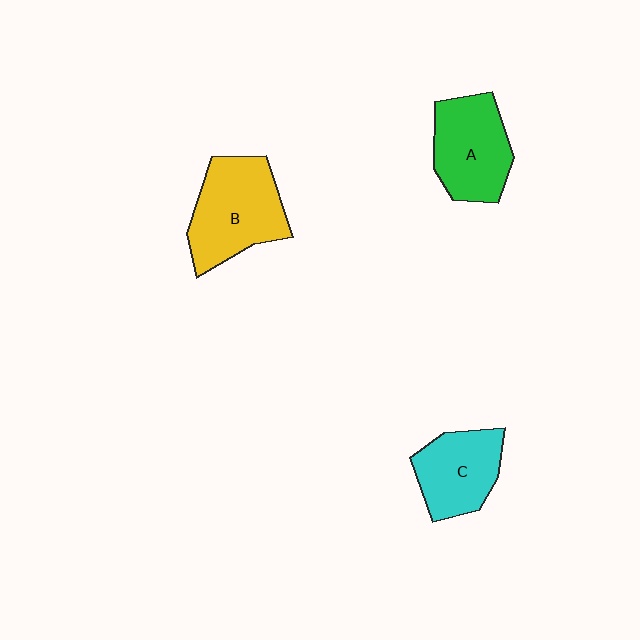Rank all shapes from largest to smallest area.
From largest to smallest: B (yellow), A (green), C (cyan).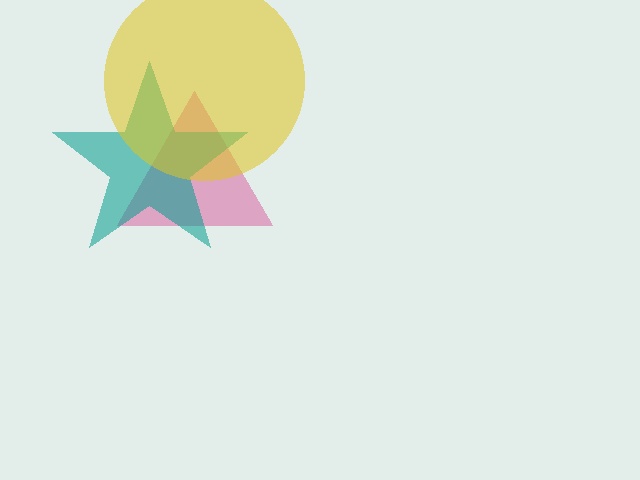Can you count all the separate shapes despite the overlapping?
Yes, there are 3 separate shapes.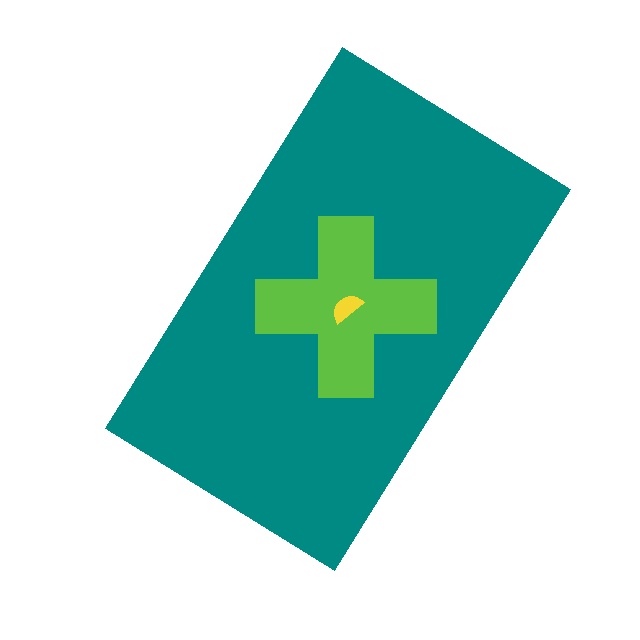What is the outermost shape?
The teal rectangle.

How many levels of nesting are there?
3.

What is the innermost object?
The yellow semicircle.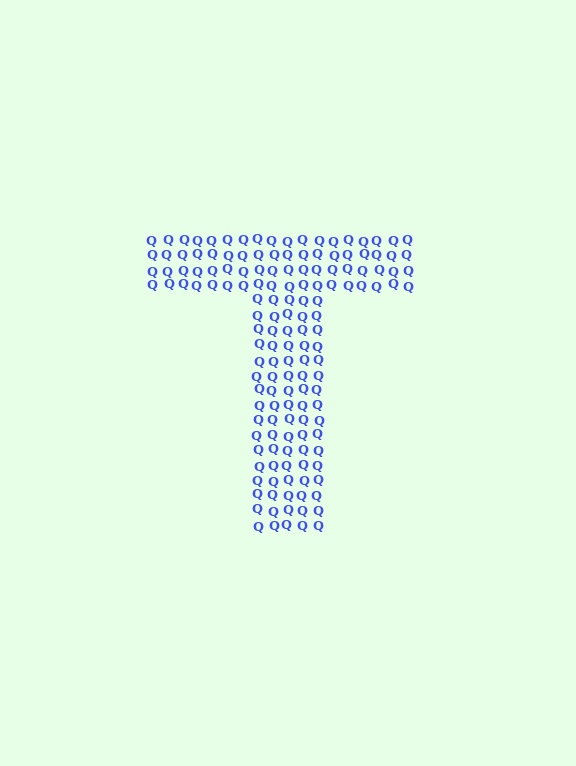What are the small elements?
The small elements are letter Q's.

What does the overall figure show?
The overall figure shows the letter T.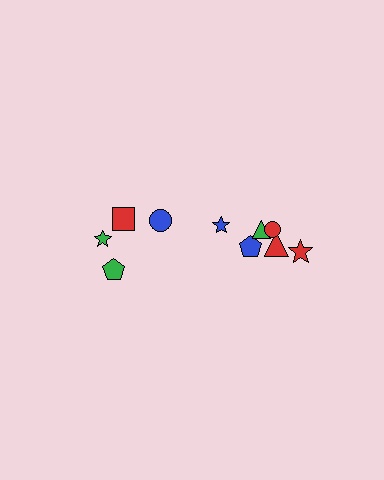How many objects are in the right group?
There are 6 objects.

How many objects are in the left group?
There are 4 objects.